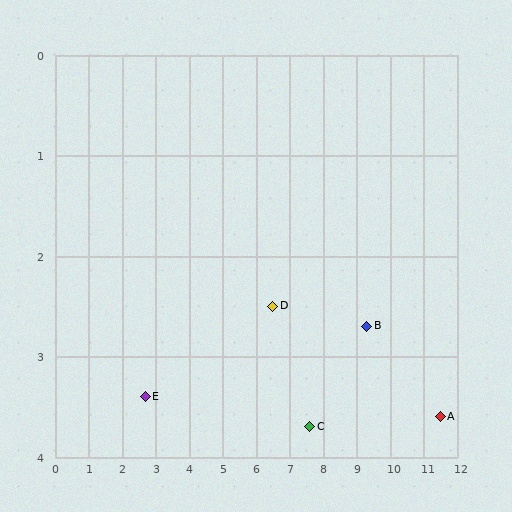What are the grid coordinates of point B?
Point B is at approximately (9.3, 2.7).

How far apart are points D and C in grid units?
Points D and C are about 1.6 grid units apart.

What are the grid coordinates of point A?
Point A is at approximately (11.5, 3.6).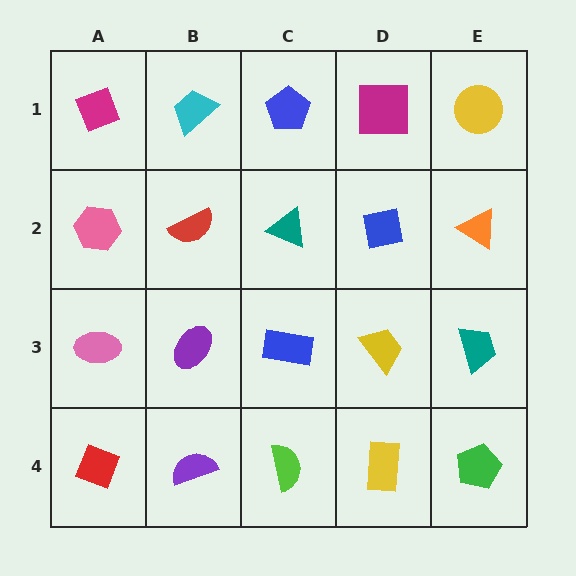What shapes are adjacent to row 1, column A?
A pink hexagon (row 2, column A), a cyan trapezoid (row 1, column B).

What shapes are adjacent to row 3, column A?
A pink hexagon (row 2, column A), a red diamond (row 4, column A), a purple ellipse (row 3, column B).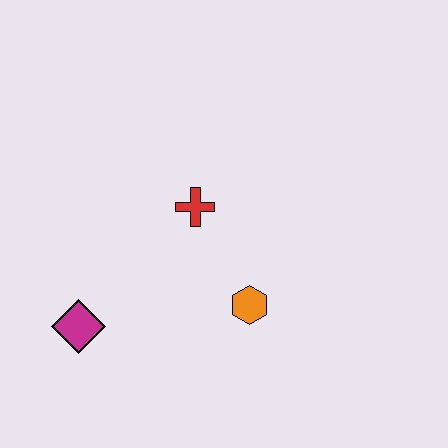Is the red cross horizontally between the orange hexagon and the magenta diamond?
Yes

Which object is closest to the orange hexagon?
The red cross is closest to the orange hexagon.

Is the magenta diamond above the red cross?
No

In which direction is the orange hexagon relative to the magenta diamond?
The orange hexagon is to the right of the magenta diamond.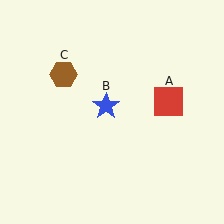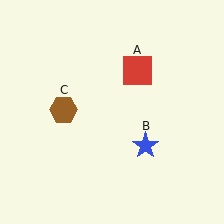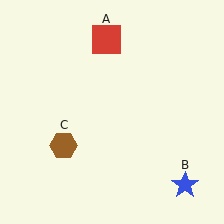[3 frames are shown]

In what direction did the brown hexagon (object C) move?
The brown hexagon (object C) moved down.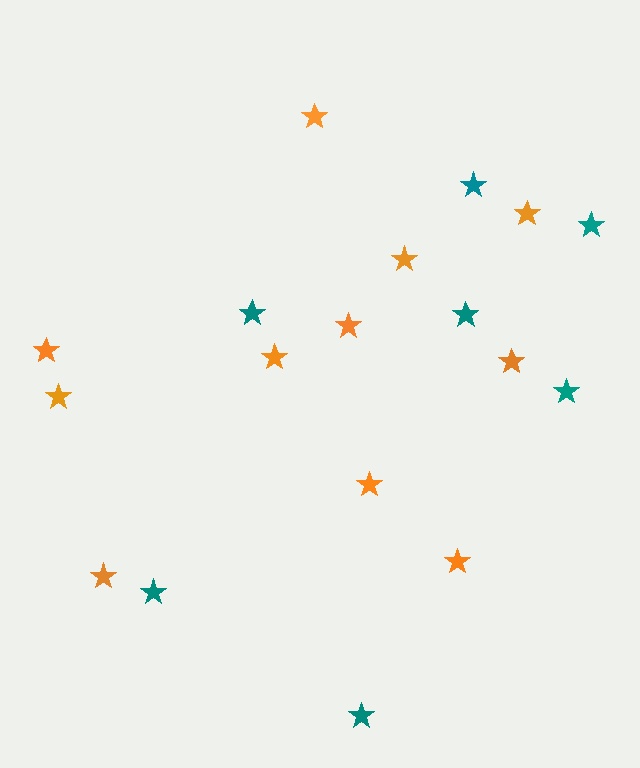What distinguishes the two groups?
There are 2 groups: one group of orange stars (11) and one group of teal stars (7).